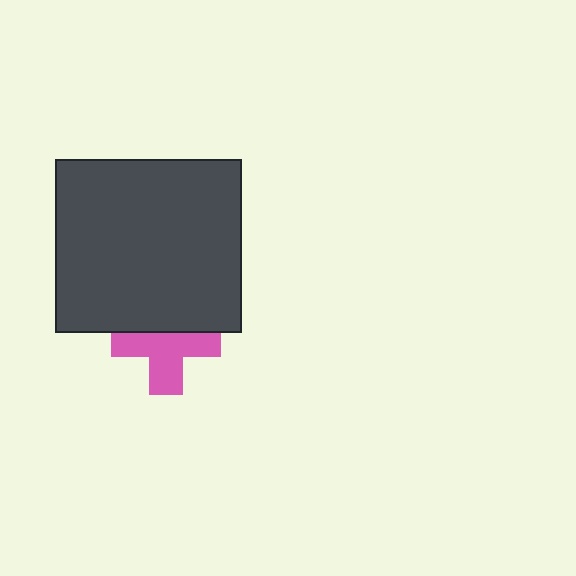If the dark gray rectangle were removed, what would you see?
You would see the complete pink cross.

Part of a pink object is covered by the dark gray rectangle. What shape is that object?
It is a cross.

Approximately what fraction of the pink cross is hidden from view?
Roughly 38% of the pink cross is hidden behind the dark gray rectangle.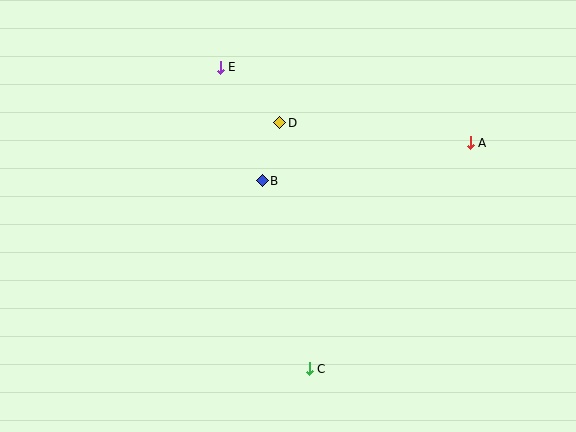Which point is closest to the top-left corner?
Point E is closest to the top-left corner.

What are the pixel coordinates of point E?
Point E is at (220, 67).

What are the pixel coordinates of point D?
Point D is at (280, 123).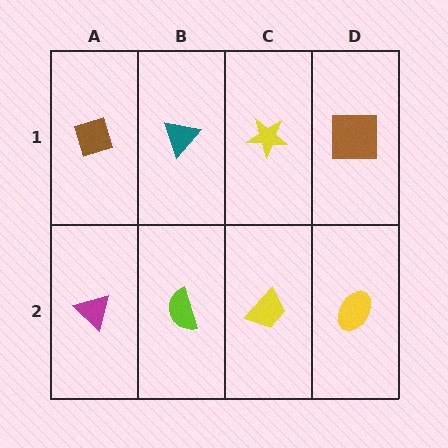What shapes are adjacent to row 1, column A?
A magenta triangle (row 2, column A), a teal triangle (row 1, column B).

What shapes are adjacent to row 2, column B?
A teal triangle (row 1, column B), a magenta triangle (row 2, column A), a yellow trapezoid (row 2, column C).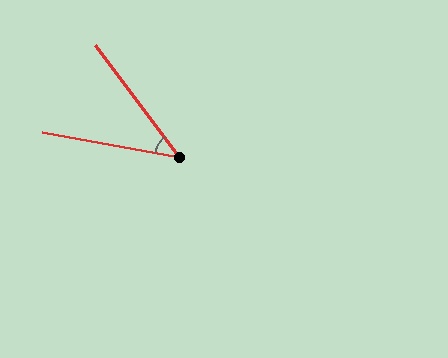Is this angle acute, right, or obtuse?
It is acute.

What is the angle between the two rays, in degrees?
Approximately 43 degrees.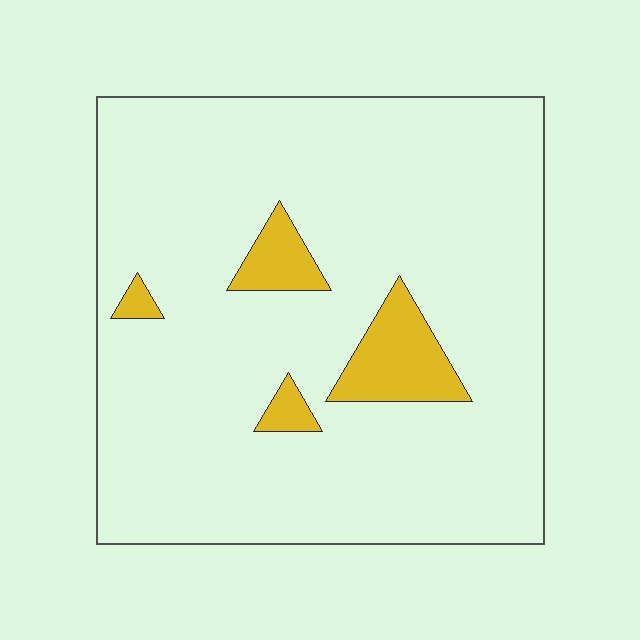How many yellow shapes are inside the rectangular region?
4.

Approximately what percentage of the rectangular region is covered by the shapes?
Approximately 10%.